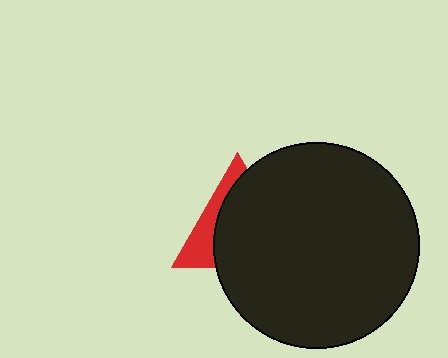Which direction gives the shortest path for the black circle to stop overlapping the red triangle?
Moving right gives the shortest separation.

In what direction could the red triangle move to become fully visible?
The red triangle could move left. That would shift it out from behind the black circle entirely.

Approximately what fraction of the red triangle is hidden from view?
Roughly 70% of the red triangle is hidden behind the black circle.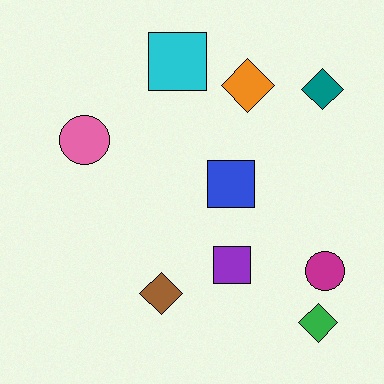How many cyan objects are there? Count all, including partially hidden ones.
There is 1 cyan object.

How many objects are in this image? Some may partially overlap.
There are 9 objects.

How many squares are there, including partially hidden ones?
There are 3 squares.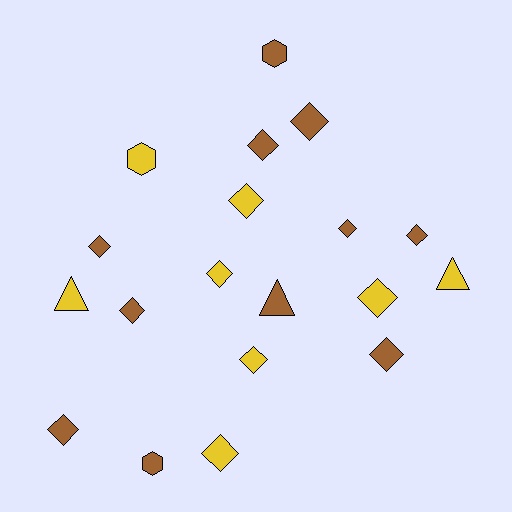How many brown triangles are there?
There is 1 brown triangle.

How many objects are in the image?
There are 19 objects.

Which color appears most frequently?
Brown, with 11 objects.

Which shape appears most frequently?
Diamond, with 13 objects.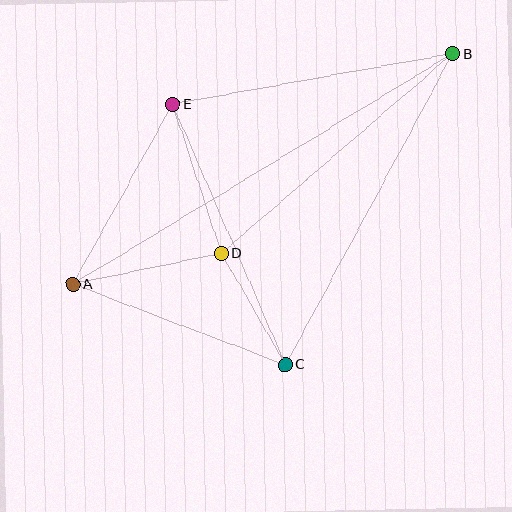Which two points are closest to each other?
Points C and D are closest to each other.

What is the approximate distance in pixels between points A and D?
The distance between A and D is approximately 152 pixels.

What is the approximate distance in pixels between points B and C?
The distance between B and C is approximately 353 pixels.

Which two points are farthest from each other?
Points A and B are farthest from each other.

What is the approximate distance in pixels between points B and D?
The distance between B and D is approximately 305 pixels.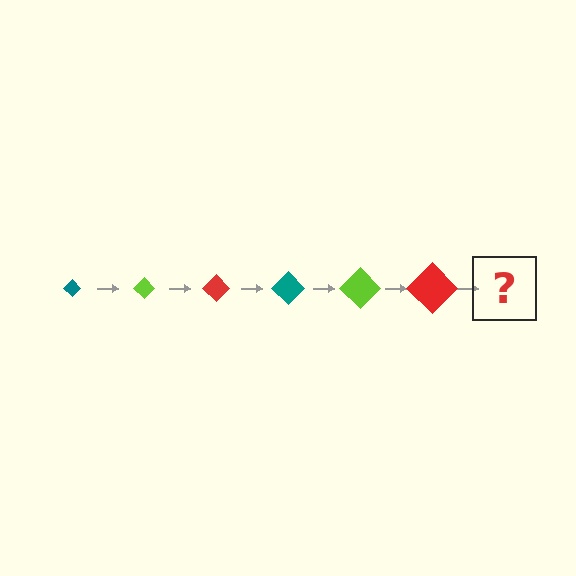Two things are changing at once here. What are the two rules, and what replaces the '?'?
The two rules are that the diamond grows larger each step and the color cycles through teal, lime, and red. The '?' should be a teal diamond, larger than the previous one.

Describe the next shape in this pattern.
It should be a teal diamond, larger than the previous one.